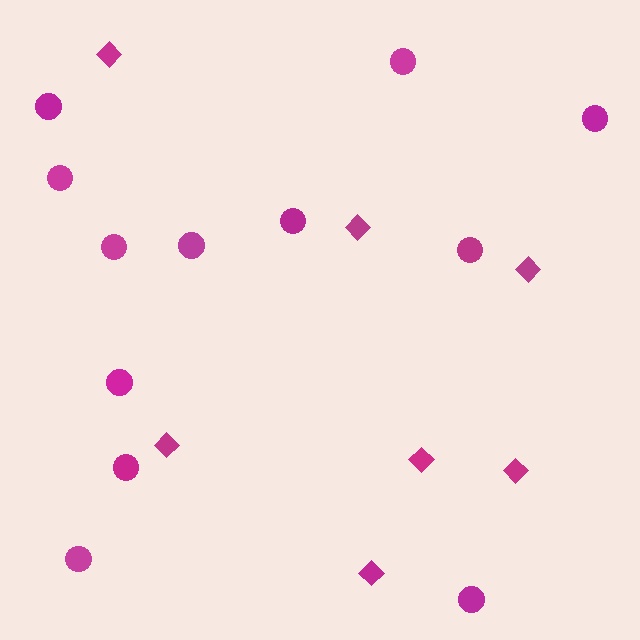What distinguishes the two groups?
There are 2 groups: one group of diamonds (7) and one group of circles (12).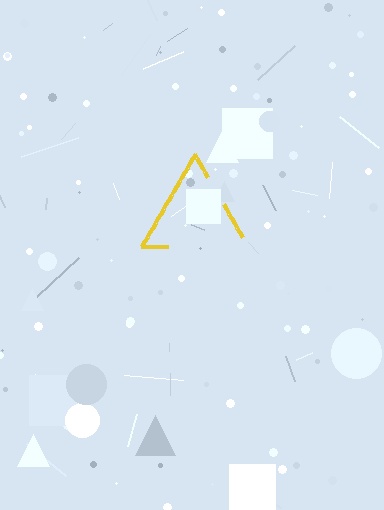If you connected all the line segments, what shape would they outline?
They would outline a triangle.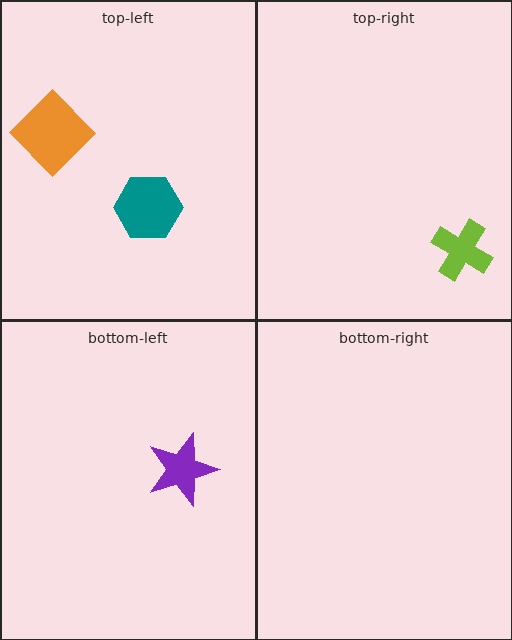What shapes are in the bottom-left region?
The purple star.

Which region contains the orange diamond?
The top-left region.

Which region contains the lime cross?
The top-right region.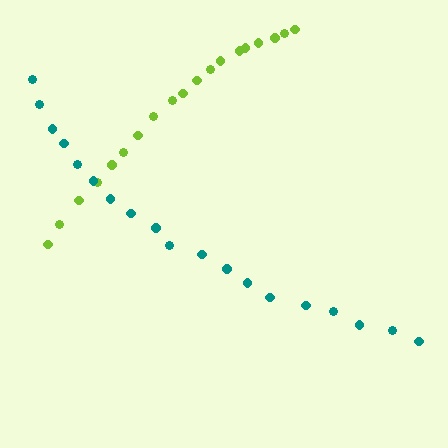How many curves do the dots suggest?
There are 2 distinct paths.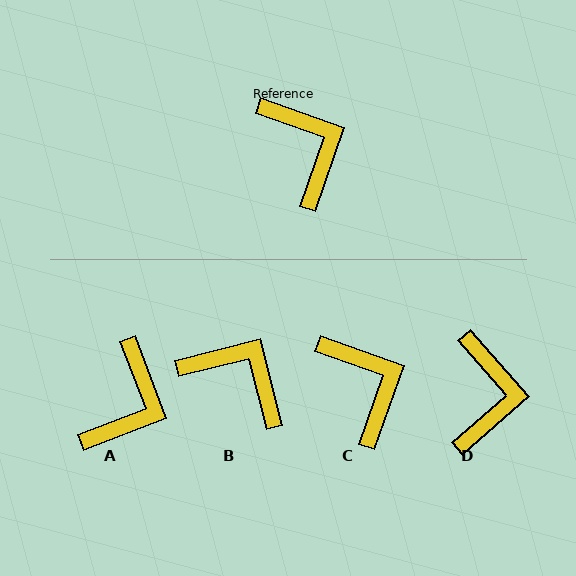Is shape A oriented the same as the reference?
No, it is off by about 50 degrees.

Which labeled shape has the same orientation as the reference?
C.